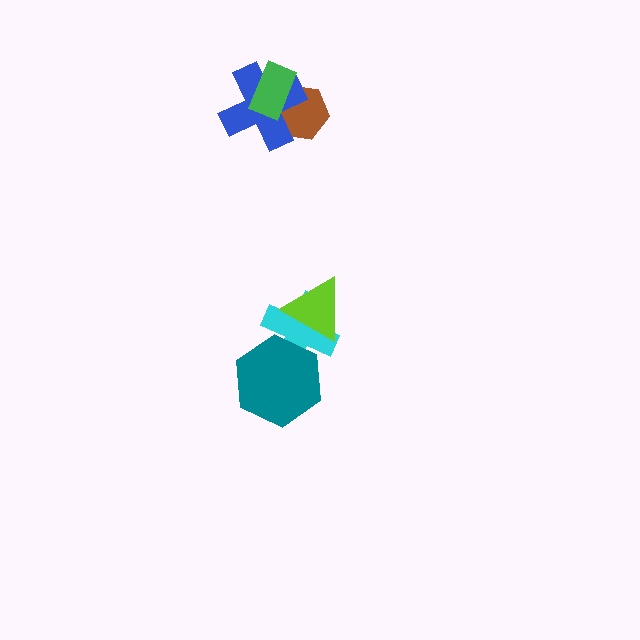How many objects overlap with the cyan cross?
2 objects overlap with the cyan cross.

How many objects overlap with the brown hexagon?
2 objects overlap with the brown hexagon.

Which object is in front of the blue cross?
The green rectangle is in front of the blue cross.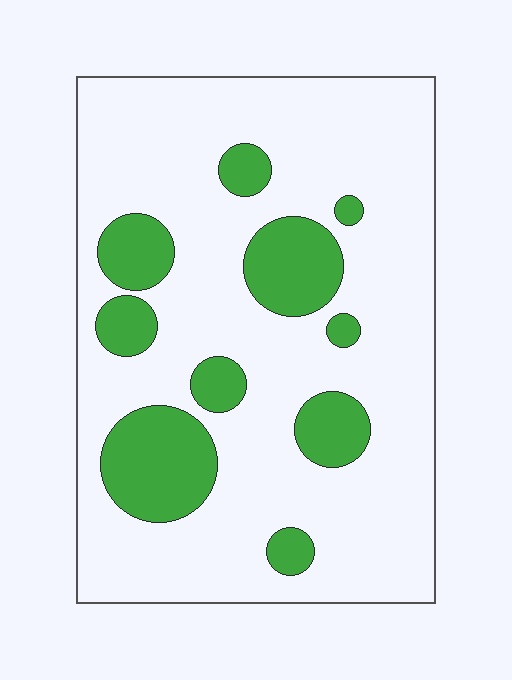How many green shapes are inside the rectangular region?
10.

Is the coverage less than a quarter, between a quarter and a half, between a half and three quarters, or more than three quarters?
Less than a quarter.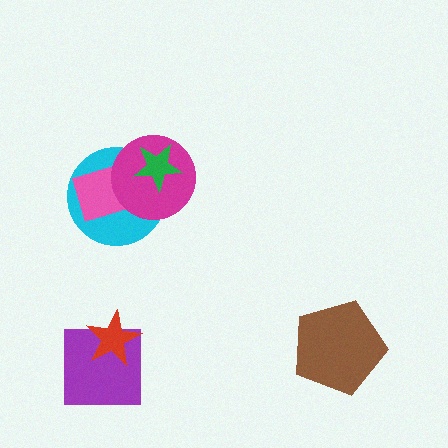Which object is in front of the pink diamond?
The magenta circle is in front of the pink diamond.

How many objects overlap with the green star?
2 objects overlap with the green star.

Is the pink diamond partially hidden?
Yes, it is partially covered by another shape.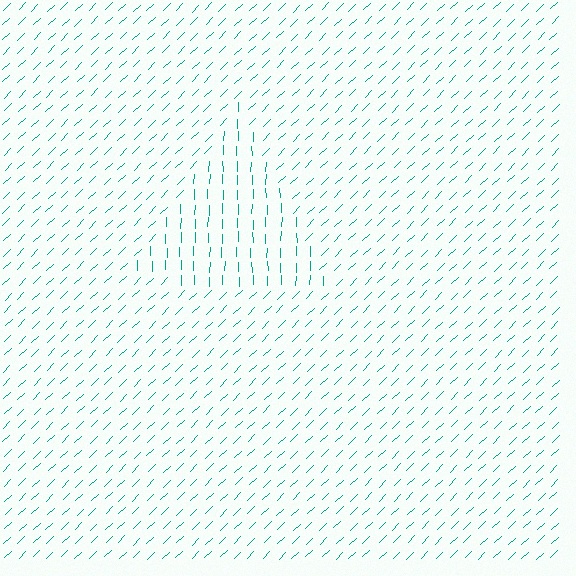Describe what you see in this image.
The image is filled with small teal line segments. A triangle region in the image has lines oriented differently from the surrounding lines, creating a visible texture boundary.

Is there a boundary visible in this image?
Yes, there is a texture boundary formed by a change in line orientation.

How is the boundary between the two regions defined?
The boundary is defined purely by a change in line orientation (approximately 45 degrees difference). All lines are the same color and thickness.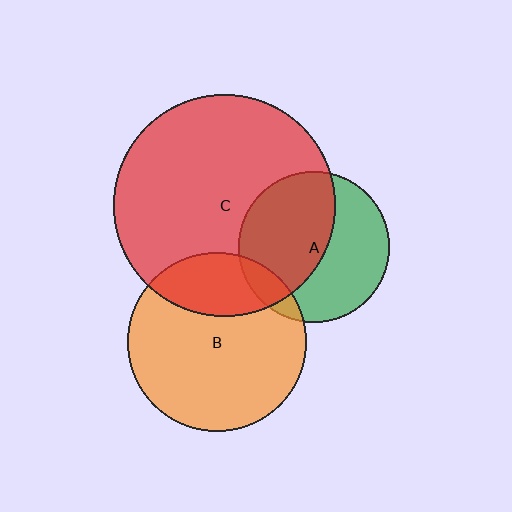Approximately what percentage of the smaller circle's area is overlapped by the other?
Approximately 10%.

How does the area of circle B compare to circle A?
Approximately 1.4 times.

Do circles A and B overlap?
Yes.